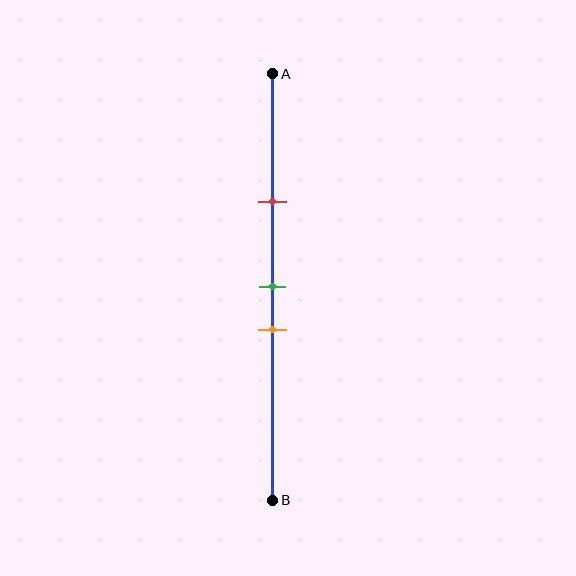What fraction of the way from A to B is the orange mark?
The orange mark is approximately 60% (0.6) of the way from A to B.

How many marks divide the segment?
There are 3 marks dividing the segment.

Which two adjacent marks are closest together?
The green and orange marks are the closest adjacent pair.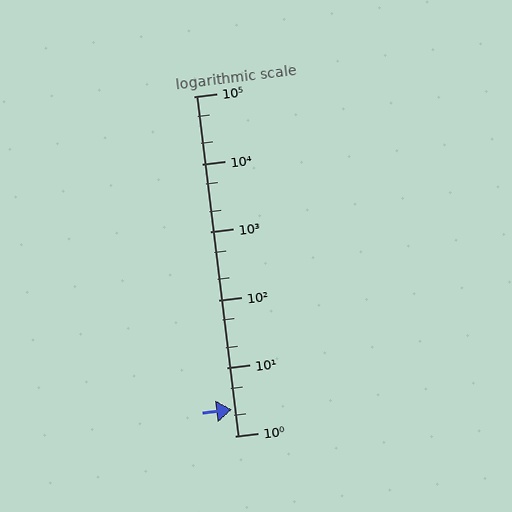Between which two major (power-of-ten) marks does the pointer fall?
The pointer is between 1 and 10.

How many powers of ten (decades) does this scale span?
The scale spans 5 decades, from 1 to 100000.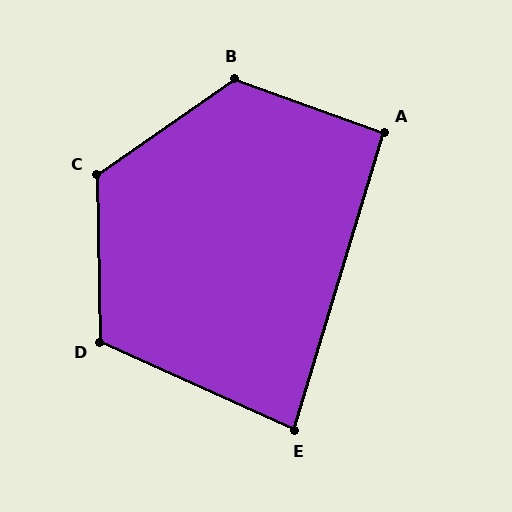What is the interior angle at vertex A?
Approximately 93 degrees (approximately right).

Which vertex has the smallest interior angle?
E, at approximately 83 degrees.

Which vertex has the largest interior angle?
B, at approximately 125 degrees.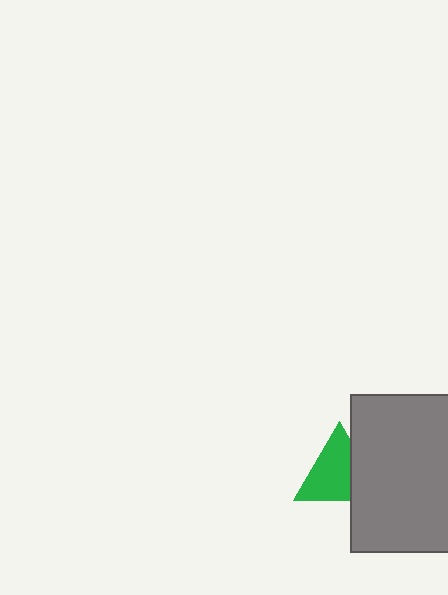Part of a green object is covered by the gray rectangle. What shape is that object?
It is a triangle.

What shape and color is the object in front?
The object in front is a gray rectangle.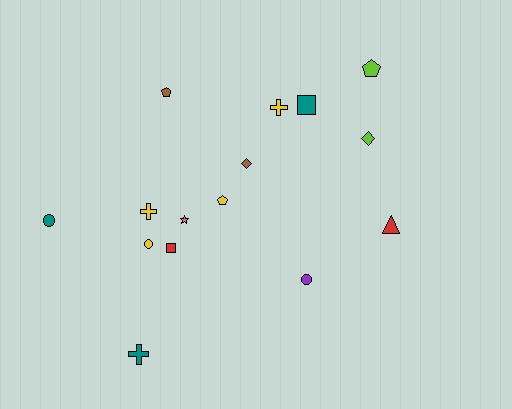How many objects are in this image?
There are 15 objects.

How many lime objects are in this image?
There are 2 lime objects.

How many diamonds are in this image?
There are 2 diamonds.